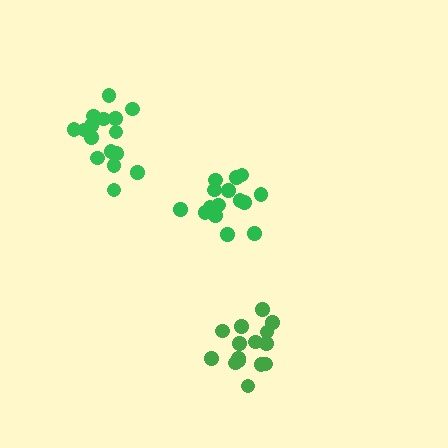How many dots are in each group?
Group 1: 15 dots, Group 2: 16 dots, Group 3: 16 dots (47 total).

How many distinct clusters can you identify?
There are 3 distinct clusters.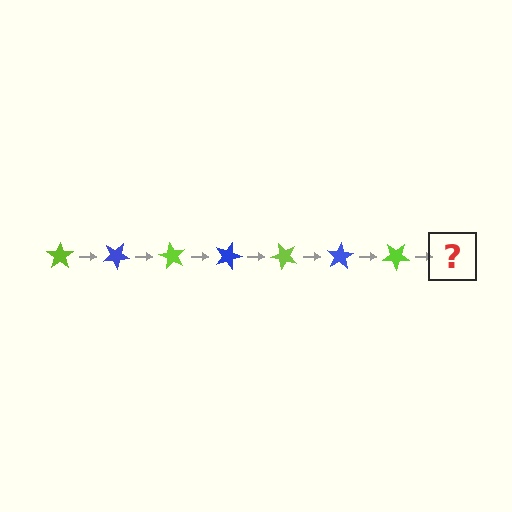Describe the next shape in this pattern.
It should be a blue star, rotated 210 degrees from the start.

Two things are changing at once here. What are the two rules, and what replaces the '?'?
The two rules are that it rotates 30 degrees each step and the color cycles through lime and blue. The '?' should be a blue star, rotated 210 degrees from the start.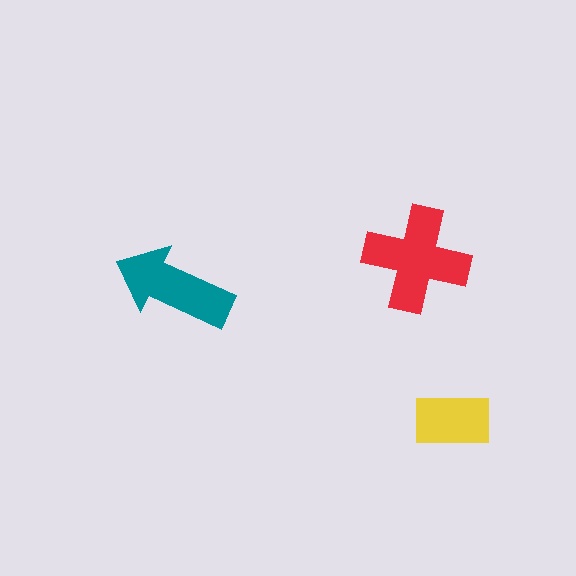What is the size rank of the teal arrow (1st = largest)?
2nd.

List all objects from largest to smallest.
The red cross, the teal arrow, the yellow rectangle.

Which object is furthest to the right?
The yellow rectangle is rightmost.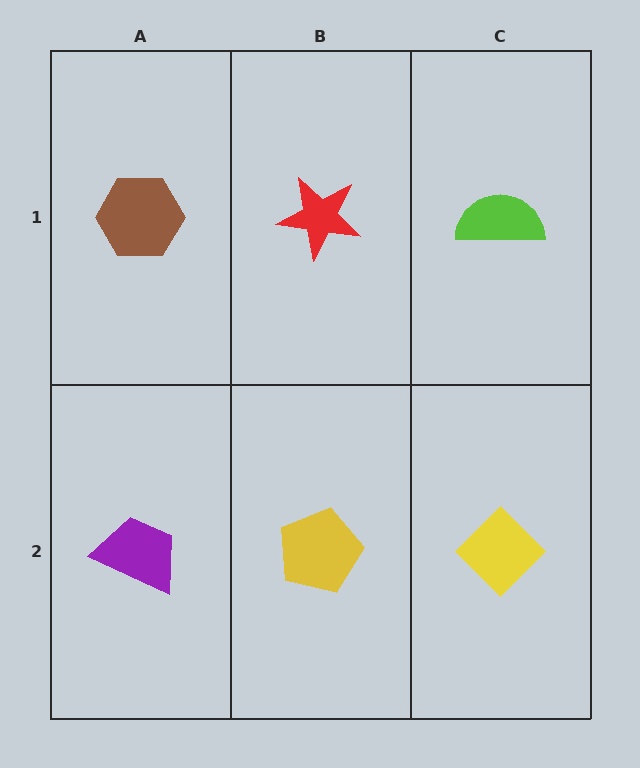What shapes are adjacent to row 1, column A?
A purple trapezoid (row 2, column A), a red star (row 1, column B).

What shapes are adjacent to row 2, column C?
A lime semicircle (row 1, column C), a yellow pentagon (row 2, column B).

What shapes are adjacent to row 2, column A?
A brown hexagon (row 1, column A), a yellow pentagon (row 2, column B).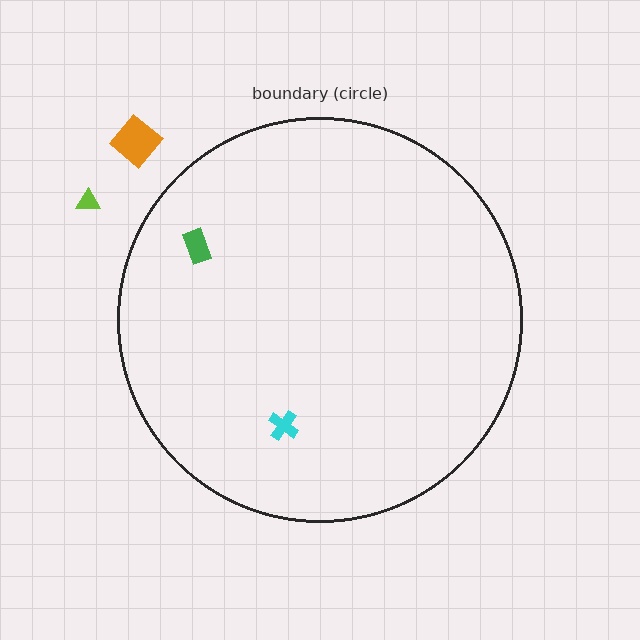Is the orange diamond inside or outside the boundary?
Outside.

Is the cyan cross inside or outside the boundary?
Inside.